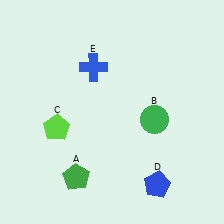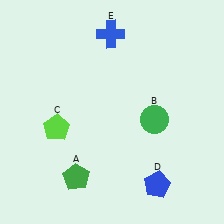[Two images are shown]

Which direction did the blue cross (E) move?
The blue cross (E) moved up.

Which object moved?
The blue cross (E) moved up.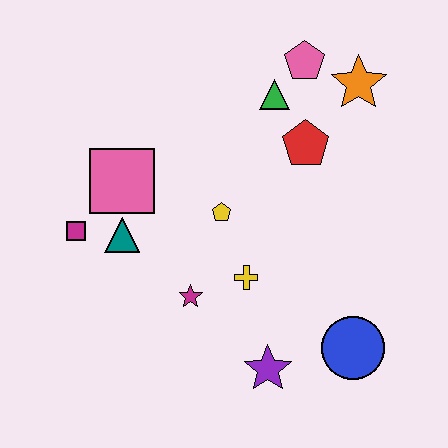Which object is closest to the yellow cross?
The magenta star is closest to the yellow cross.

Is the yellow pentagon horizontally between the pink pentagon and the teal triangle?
Yes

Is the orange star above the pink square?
Yes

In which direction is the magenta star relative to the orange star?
The magenta star is below the orange star.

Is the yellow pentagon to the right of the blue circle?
No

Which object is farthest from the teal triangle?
The orange star is farthest from the teal triangle.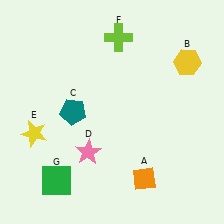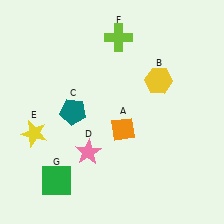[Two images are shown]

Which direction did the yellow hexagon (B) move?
The yellow hexagon (B) moved left.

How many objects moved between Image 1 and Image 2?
2 objects moved between the two images.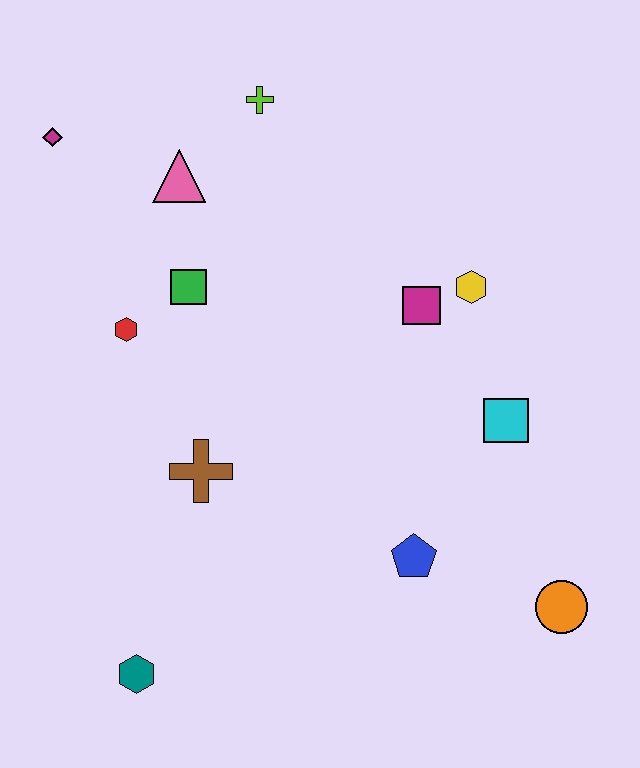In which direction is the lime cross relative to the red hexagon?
The lime cross is above the red hexagon.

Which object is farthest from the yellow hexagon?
The teal hexagon is farthest from the yellow hexagon.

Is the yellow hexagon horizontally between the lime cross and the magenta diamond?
No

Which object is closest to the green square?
The red hexagon is closest to the green square.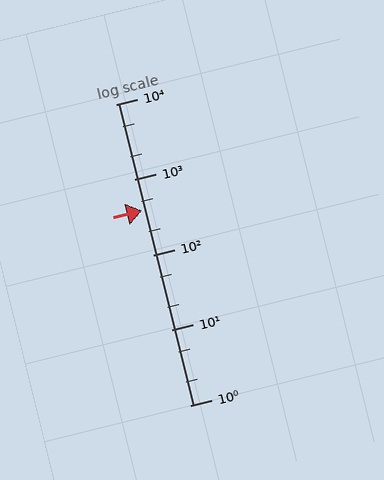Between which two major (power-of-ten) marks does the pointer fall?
The pointer is between 100 and 1000.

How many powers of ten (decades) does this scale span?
The scale spans 4 decades, from 1 to 10000.